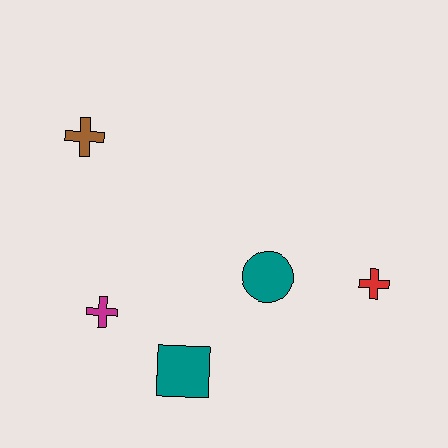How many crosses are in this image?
There are 3 crosses.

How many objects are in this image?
There are 5 objects.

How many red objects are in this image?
There is 1 red object.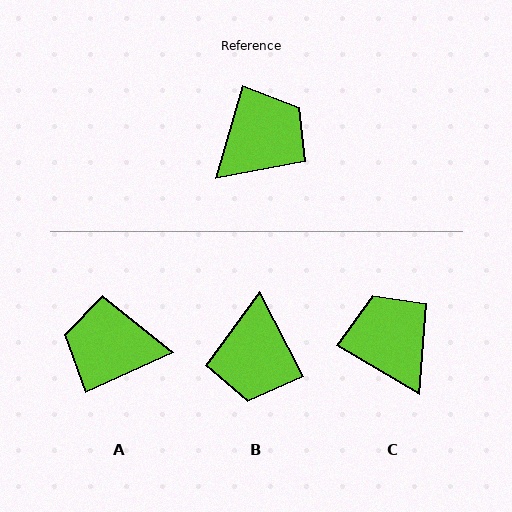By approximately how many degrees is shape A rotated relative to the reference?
Approximately 130 degrees counter-clockwise.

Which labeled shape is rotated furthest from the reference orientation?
B, about 137 degrees away.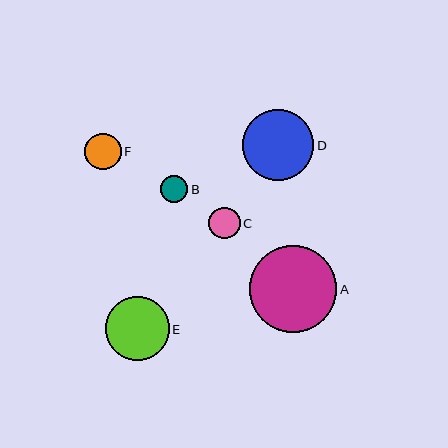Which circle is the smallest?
Circle B is the smallest with a size of approximately 27 pixels.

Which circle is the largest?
Circle A is the largest with a size of approximately 87 pixels.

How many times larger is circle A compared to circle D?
Circle A is approximately 1.2 times the size of circle D.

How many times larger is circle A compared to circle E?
Circle A is approximately 1.4 times the size of circle E.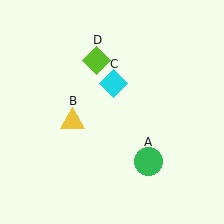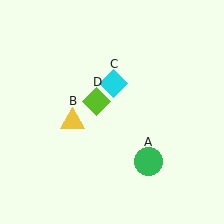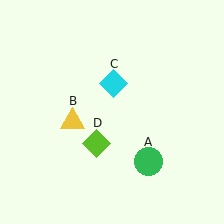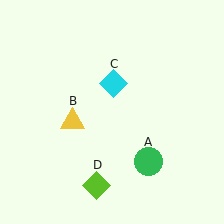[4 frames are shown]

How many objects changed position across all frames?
1 object changed position: lime diamond (object D).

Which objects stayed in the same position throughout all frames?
Green circle (object A) and yellow triangle (object B) and cyan diamond (object C) remained stationary.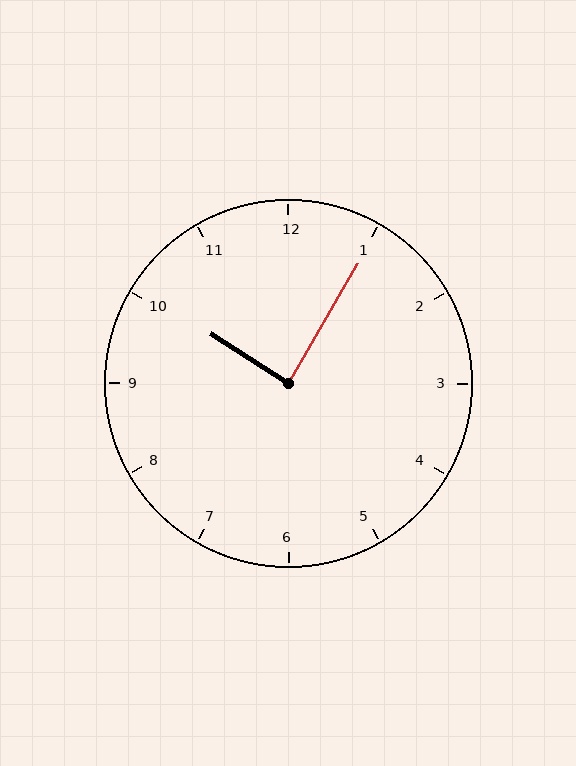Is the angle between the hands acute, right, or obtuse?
It is right.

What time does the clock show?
10:05.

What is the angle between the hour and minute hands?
Approximately 88 degrees.